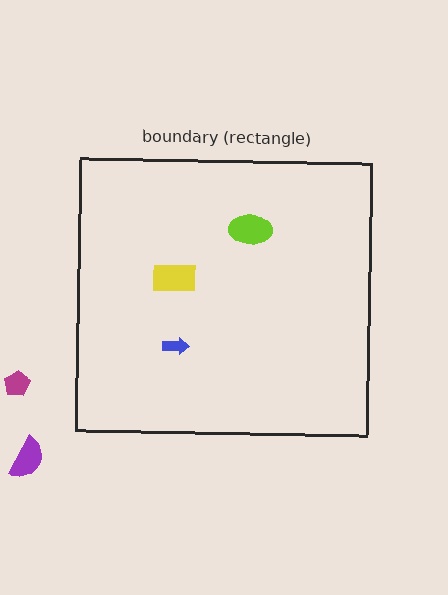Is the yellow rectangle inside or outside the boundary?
Inside.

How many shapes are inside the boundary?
3 inside, 2 outside.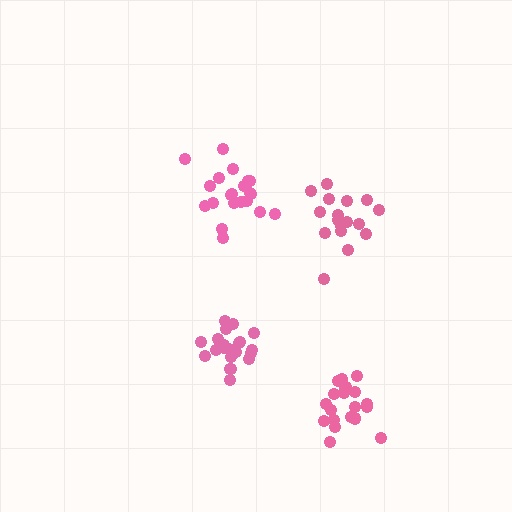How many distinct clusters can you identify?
There are 4 distinct clusters.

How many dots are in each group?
Group 1: 21 dots, Group 2: 20 dots, Group 3: 20 dots, Group 4: 17 dots (78 total).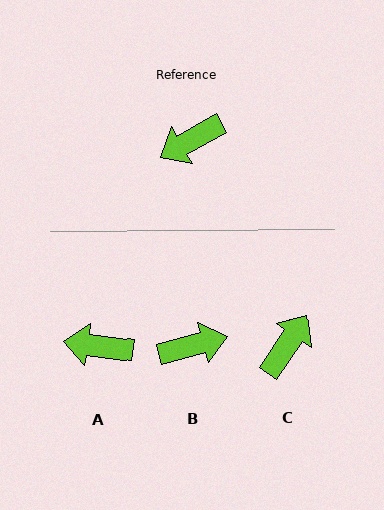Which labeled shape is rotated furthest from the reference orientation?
B, about 166 degrees away.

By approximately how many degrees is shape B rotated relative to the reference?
Approximately 166 degrees counter-clockwise.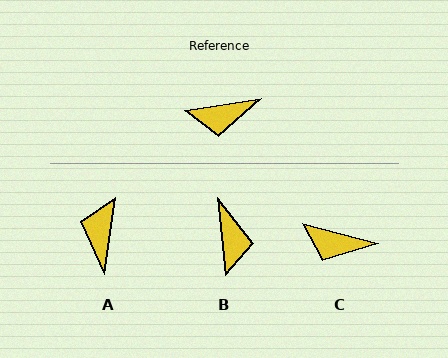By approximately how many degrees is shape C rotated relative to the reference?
Approximately 24 degrees clockwise.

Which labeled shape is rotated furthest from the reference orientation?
A, about 107 degrees away.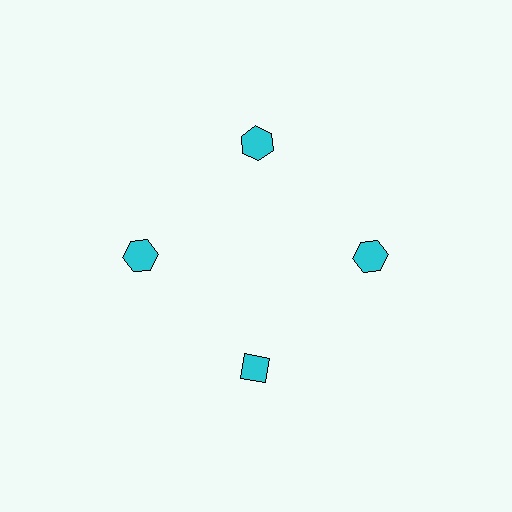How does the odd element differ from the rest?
It has a different shape: diamond instead of hexagon.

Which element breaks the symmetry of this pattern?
The cyan diamond at roughly the 6 o'clock position breaks the symmetry. All other shapes are cyan hexagons.